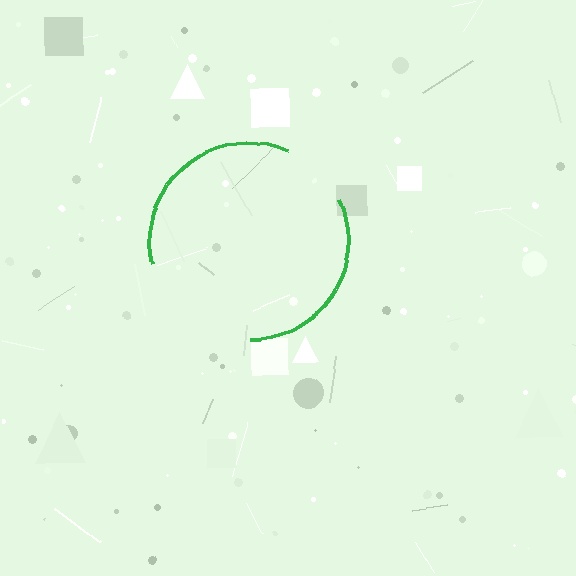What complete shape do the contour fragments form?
The contour fragments form a circle.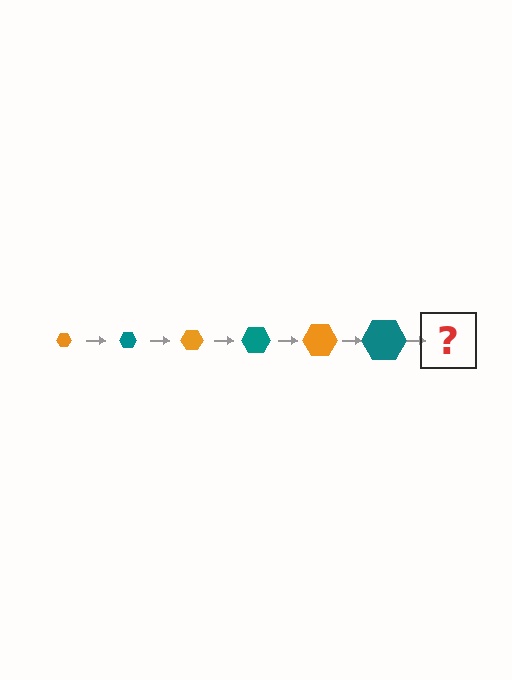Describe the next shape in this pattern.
It should be an orange hexagon, larger than the previous one.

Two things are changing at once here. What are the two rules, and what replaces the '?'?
The two rules are that the hexagon grows larger each step and the color cycles through orange and teal. The '?' should be an orange hexagon, larger than the previous one.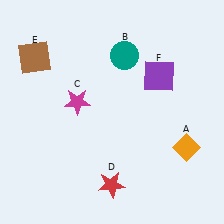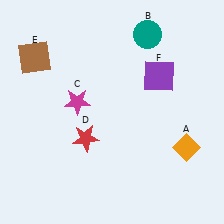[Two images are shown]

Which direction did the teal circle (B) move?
The teal circle (B) moved right.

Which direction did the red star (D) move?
The red star (D) moved up.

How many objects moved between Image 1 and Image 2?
2 objects moved between the two images.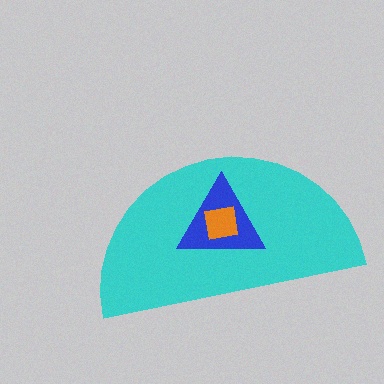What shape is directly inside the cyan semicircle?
The blue triangle.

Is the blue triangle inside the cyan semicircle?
Yes.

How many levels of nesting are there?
3.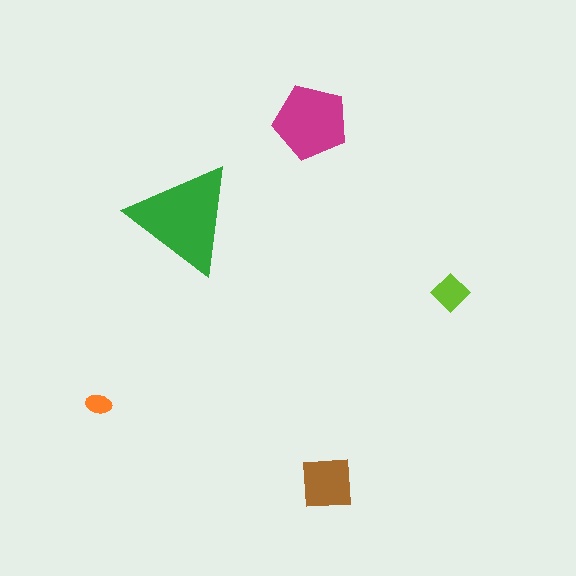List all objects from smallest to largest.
The orange ellipse, the lime diamond, the brown square, the magenta pentagon, the green triangle.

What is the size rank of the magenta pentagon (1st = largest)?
2nd.